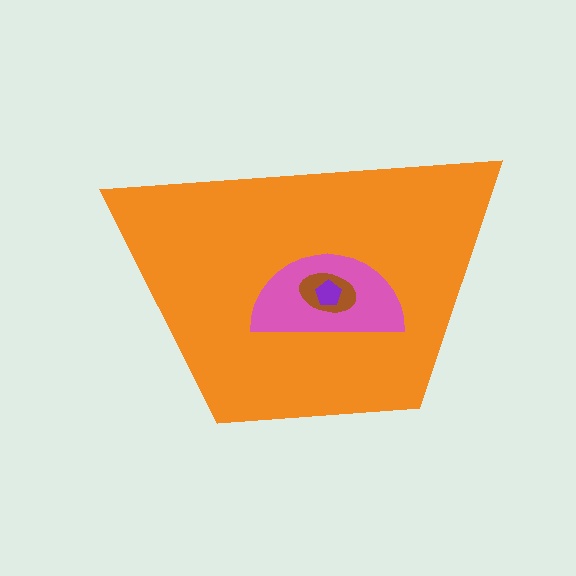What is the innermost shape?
The purple pentagon.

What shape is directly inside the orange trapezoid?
The pink semicircle.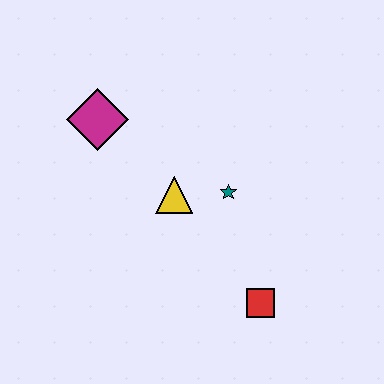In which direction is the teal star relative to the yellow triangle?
The teal star is to the right of the yellow triangle.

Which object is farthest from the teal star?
The magenta diamond is farthest from the teal star.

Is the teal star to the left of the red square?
Yes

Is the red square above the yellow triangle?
No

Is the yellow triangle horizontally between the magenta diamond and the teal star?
Yes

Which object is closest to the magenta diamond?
The yellow triangle is closest to the magenta diamond.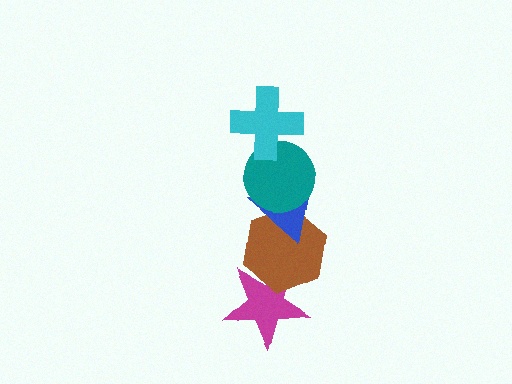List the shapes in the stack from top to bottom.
From top to bottom: the cyan cross, the teal circle, the blue triangle, the brown hexagon, the magenta star.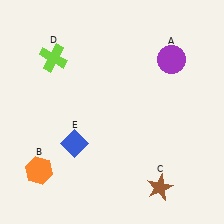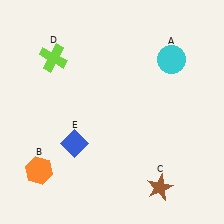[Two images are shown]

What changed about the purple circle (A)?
In Image 1, A is purple. In Image 2, it changed to cyan.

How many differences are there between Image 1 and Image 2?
There is 1 difference between the two images.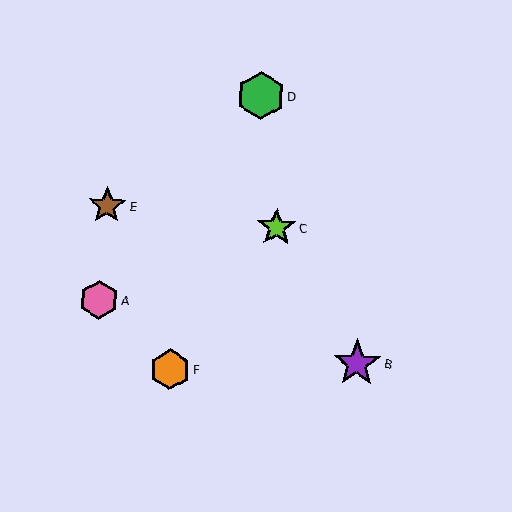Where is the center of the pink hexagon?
The center of the pink hexagon is at (99, 300).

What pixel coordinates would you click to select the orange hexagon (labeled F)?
Click at (170, 370) to select the orange hexagon F.